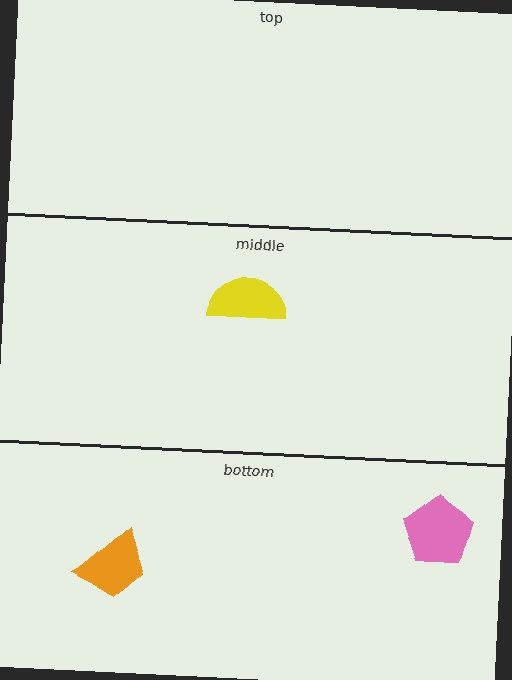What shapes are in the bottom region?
The pink pentagon, the orange trapezoid.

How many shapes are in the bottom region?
2.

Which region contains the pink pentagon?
The bottom region.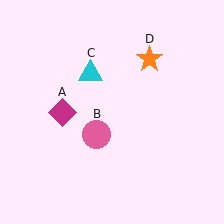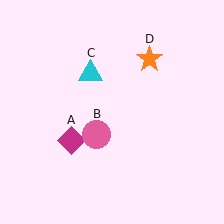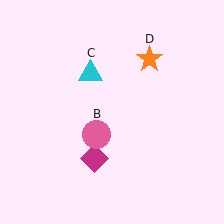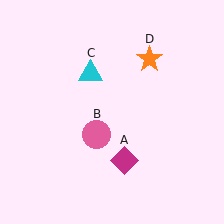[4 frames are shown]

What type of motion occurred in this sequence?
The magenta diamond (object A) rotated counterclockwise around the center of the scene.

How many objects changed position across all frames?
1 object changed position: magenta diamond (object A).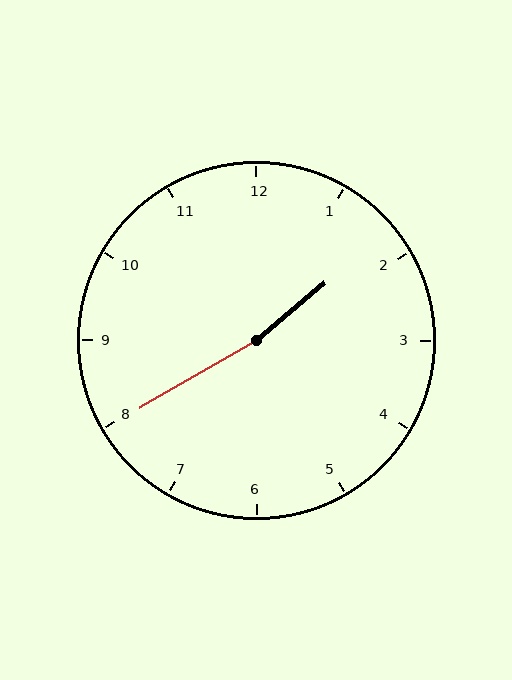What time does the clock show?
1:40.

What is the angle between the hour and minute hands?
Approximately 170 degrees.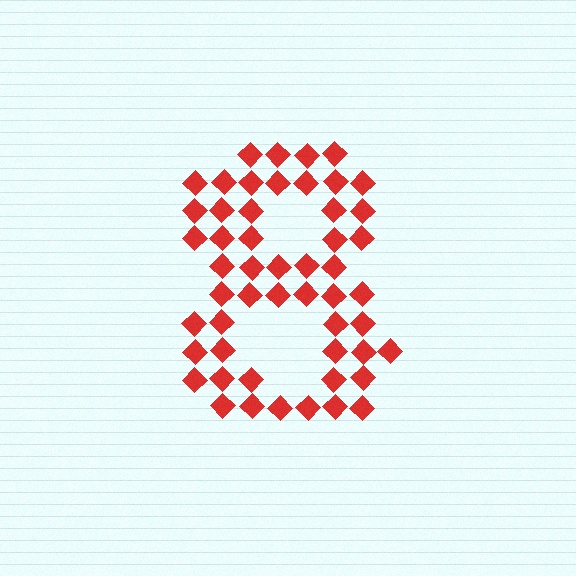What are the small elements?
The small elements are diamonds.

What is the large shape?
The large shape is the digit 8.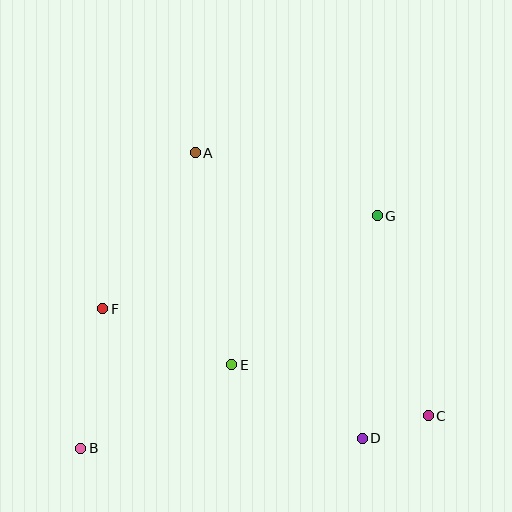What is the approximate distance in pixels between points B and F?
The distance between B and F is approximately 141 pixels.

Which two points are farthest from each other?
Points B and G are farthest from each other.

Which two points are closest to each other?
Points C and D are closest to each other.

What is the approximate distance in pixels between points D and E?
The distance between D and E is approximately 150 pixels.